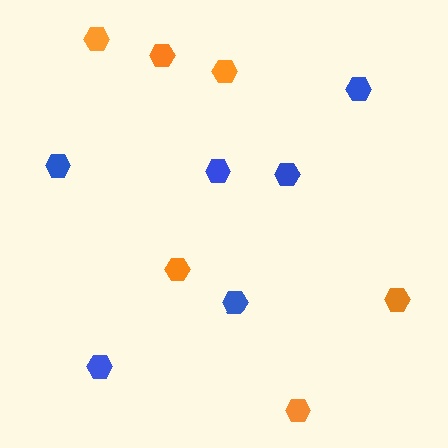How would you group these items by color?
There are 2 groups: one group of orange hexagons (6) and one group of blue hexagons (6).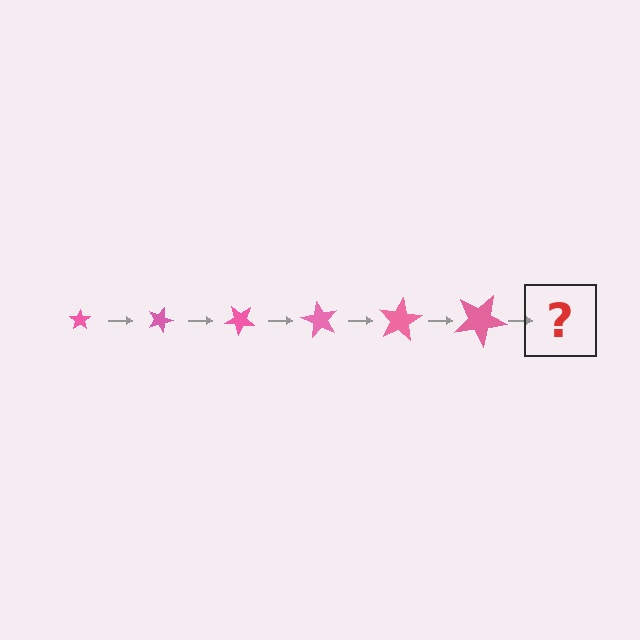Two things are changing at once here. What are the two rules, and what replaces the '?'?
The two rules are that the star grows larger each step and it rotates 20 degrees each step. The '?' should be a star, larger than the previous one and rotated 120 degrees from the start.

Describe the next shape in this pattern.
It should be a star, larger than the previous one and rotated 120 degrees from the start.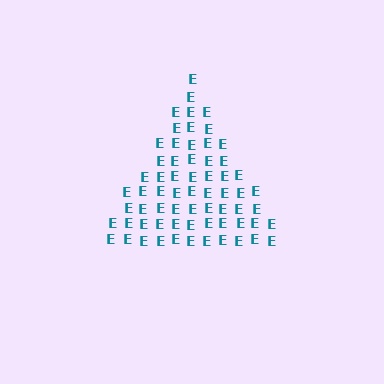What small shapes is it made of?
It is made of small letter E's.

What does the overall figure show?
The overall figure shows a triangle.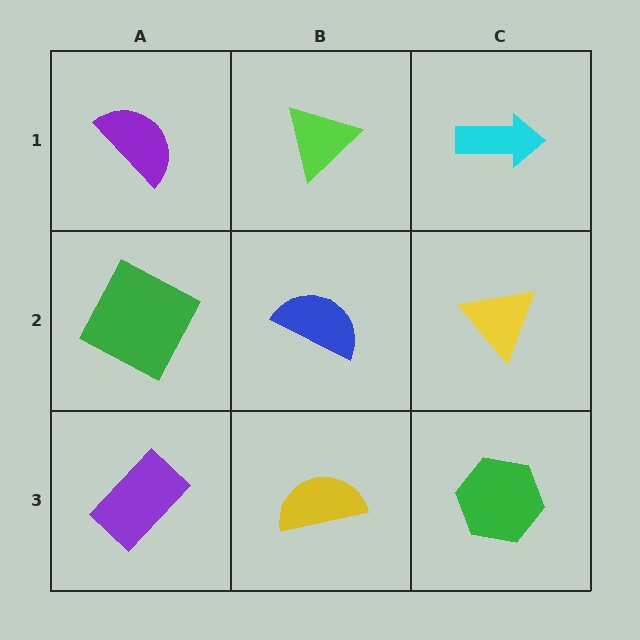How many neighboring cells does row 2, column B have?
4.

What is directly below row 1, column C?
A yellow triangle.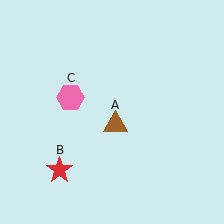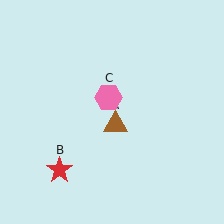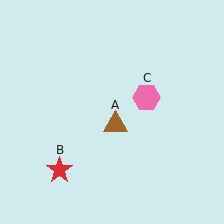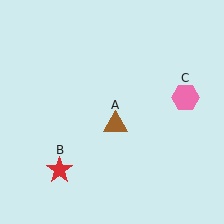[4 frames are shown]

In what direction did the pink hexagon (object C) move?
The pink hexagon (object C) moved right.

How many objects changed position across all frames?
1 object changed position: pink hexagon (object C).